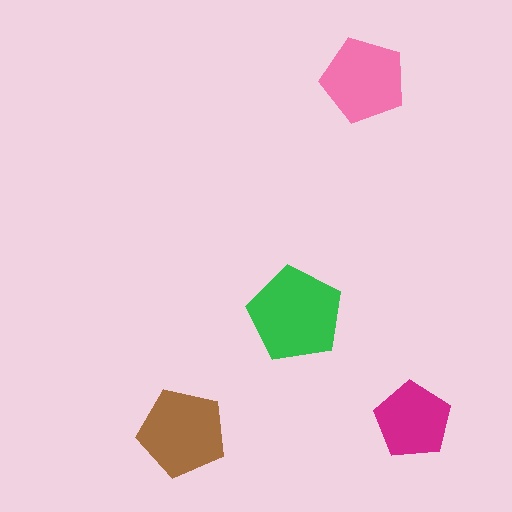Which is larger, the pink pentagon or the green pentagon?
The green one.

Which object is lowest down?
The brown pentagon is bottommost.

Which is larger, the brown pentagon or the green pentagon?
The green one.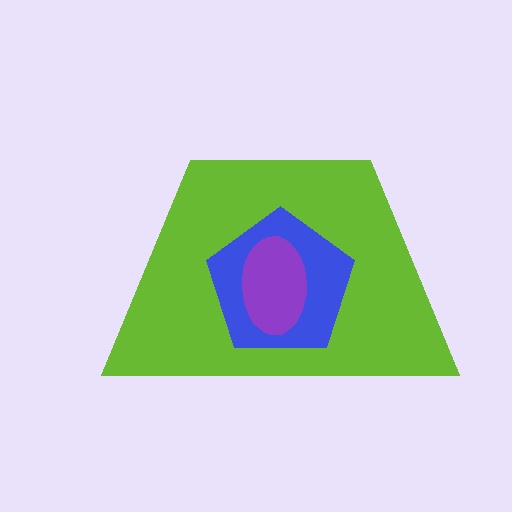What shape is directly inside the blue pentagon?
The purple ellipse.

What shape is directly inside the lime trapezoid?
The blue pentagon.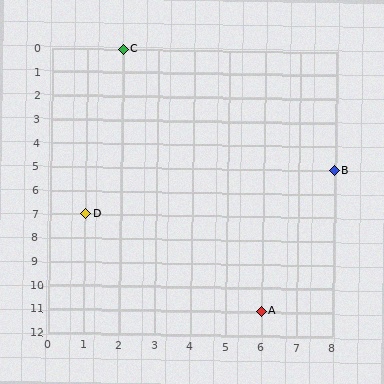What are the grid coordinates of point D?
Point D is at grid coordinates (1, 7).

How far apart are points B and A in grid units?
Points B and A are 2 columns and 6 rows apart (about 6.3 grid units diagonally).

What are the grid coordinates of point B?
Point B is at grid coordinates (8, 5).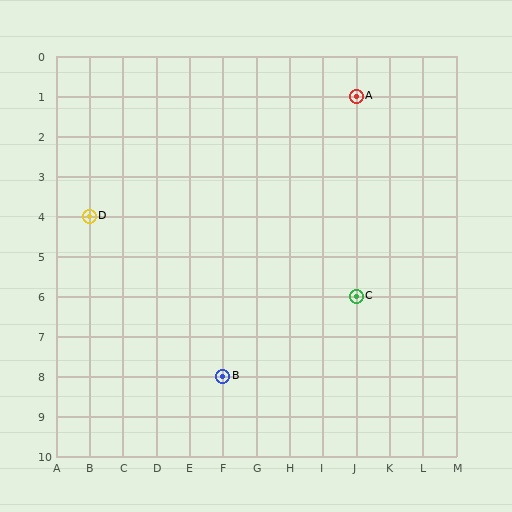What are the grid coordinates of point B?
Point B is at grid coordinates (F, 8).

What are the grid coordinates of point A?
Point A is at grid coordinates (J, 1).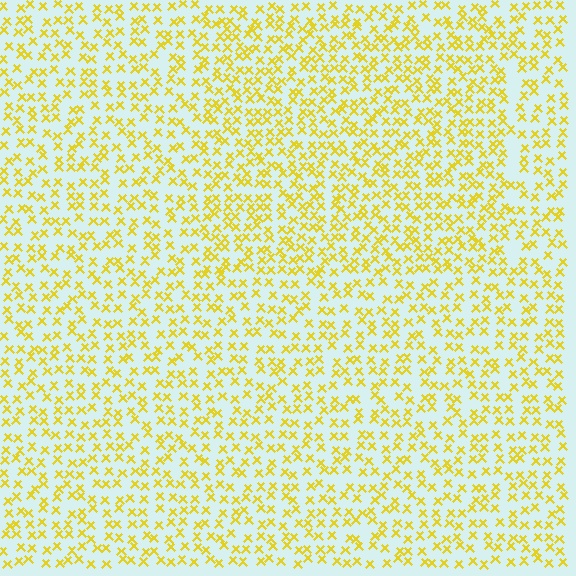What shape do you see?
I see a rectangle.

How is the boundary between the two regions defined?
The boundary is defined by a change in element density (approximately 1.4x ratio). All elements are the same color, size, and shape.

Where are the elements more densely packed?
The elements are more densely packed inside the rectangle boundary.